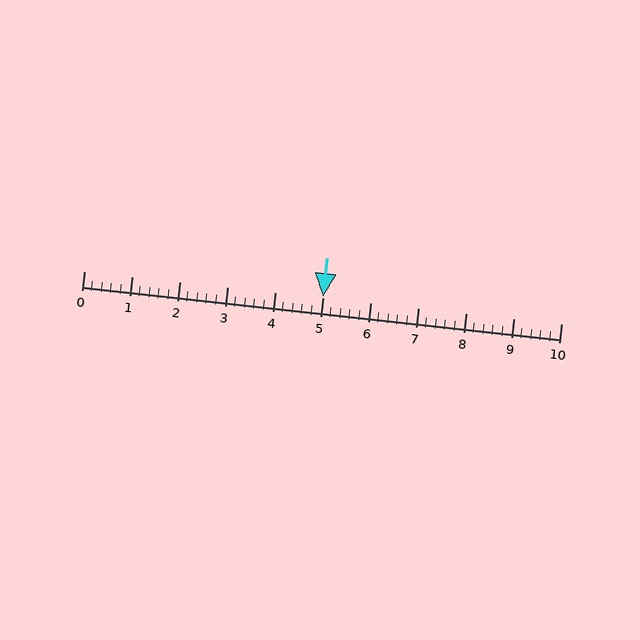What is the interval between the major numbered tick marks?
The major tick marks are spaced 1 units apart.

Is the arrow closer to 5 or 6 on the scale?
The arrow is closer to 5.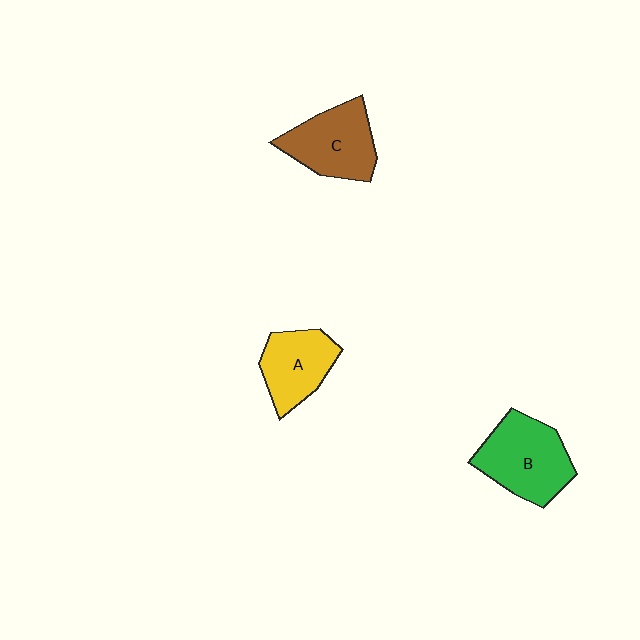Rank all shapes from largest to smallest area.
From largest to smallest: B (green), C (brown), A (yellow).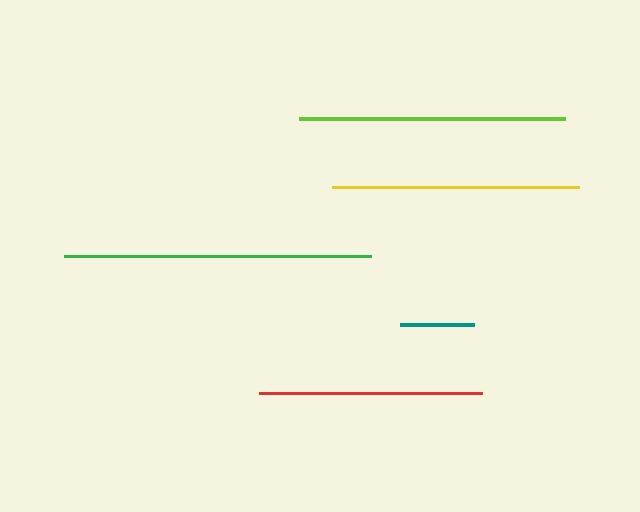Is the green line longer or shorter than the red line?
The green line is longer than the red line.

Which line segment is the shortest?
The teal line is the shortest at approximately 74 pixels.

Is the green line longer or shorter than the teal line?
The green line is longer than the teal line.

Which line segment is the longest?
The green line is the longest at approximately 307 pixels.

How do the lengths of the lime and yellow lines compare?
The lime and yellow lines are approximately the same length.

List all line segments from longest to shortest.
From longest to shortest: green, lime, yellow, red, teal.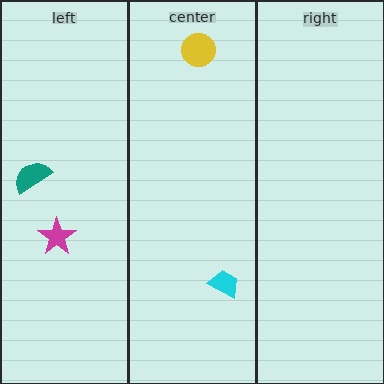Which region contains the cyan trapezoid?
The center region.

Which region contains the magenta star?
The left region.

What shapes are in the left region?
The teal semicircle, the magenta star.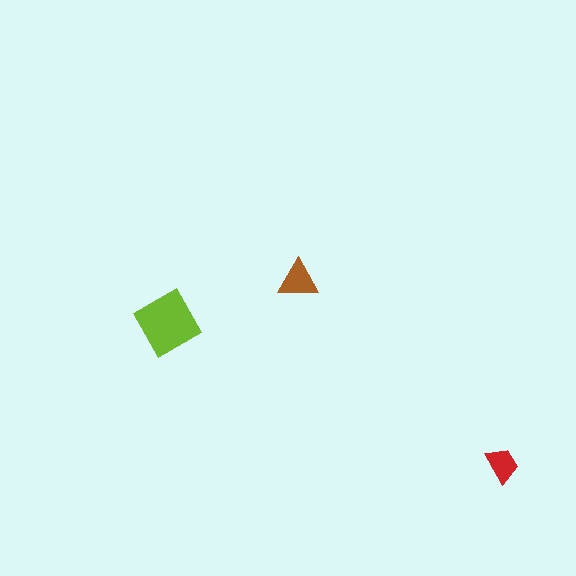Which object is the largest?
The lime diamond.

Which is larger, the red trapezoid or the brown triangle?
The brown triangle.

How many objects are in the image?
There are 3 objects in the image.